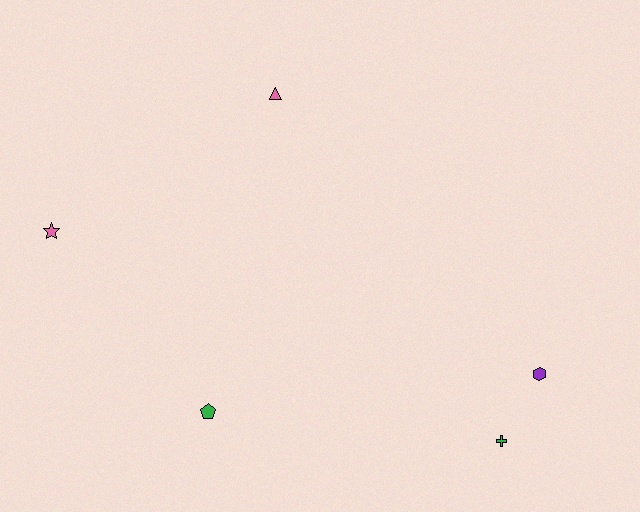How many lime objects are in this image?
There are no lime objects.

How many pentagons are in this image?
There is 1 pentagon.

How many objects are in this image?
There are 5 objects.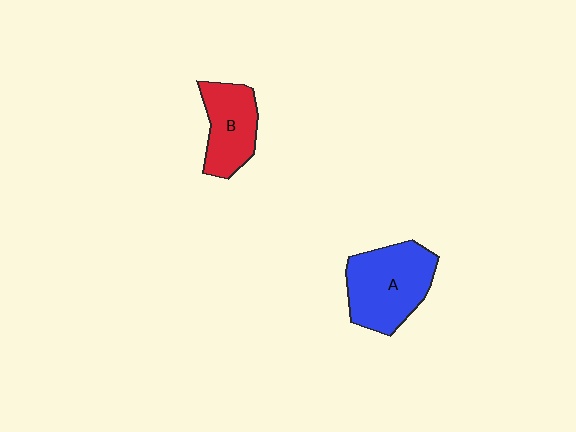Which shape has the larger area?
Shape A (blue).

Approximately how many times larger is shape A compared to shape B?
Approximately 1.4 times.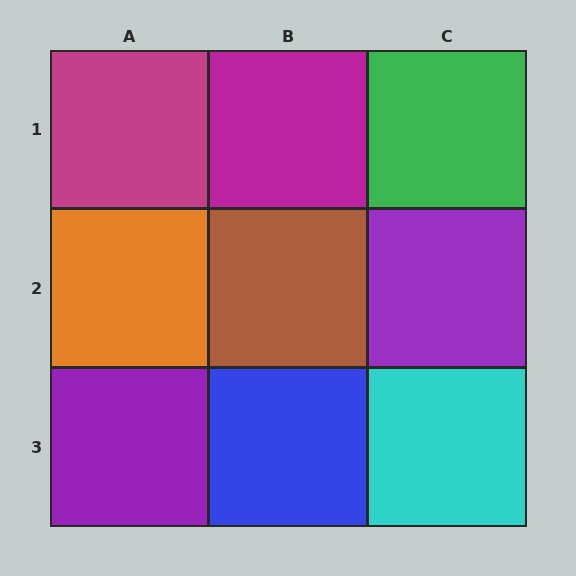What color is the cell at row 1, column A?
Magenta.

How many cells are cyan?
1 cell is cyan.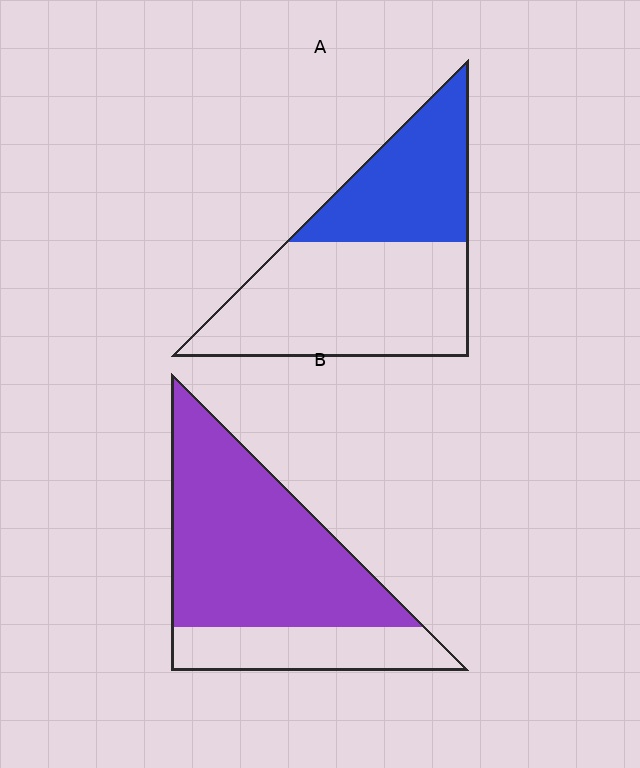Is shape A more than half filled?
No.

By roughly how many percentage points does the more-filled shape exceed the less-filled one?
By roughly 35 percentage points (B over A).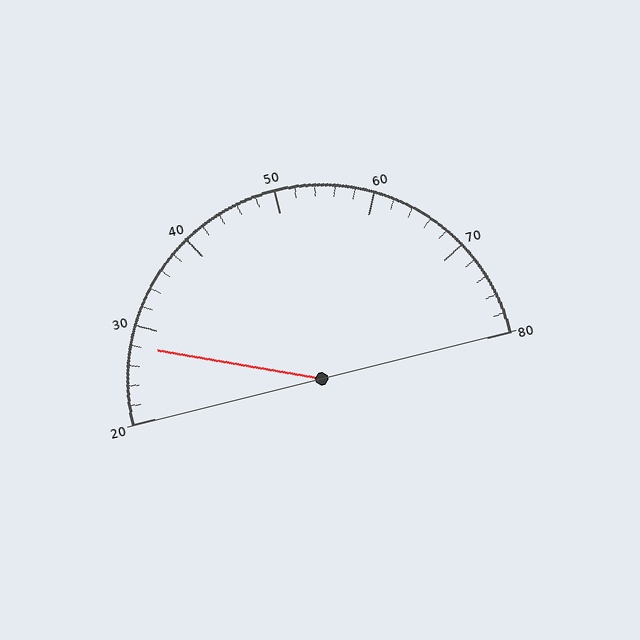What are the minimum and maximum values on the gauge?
The gauge ranges from 20 to 80.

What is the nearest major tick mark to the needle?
The nearest major tick mark is 30.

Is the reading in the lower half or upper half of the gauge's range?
The reading is in the lower half of the range (20 to 80).